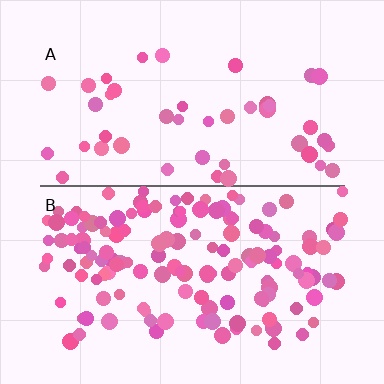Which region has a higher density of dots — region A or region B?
B (the bottom).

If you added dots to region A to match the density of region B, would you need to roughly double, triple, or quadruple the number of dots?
Approximately triple.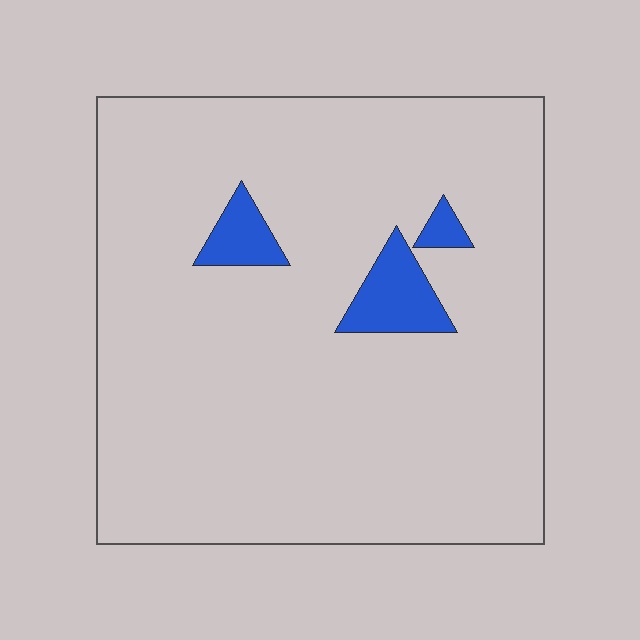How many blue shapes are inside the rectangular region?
3.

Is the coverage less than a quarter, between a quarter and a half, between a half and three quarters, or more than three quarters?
Less than a quarter.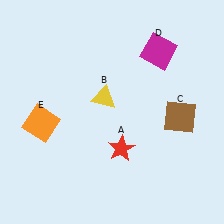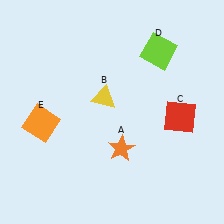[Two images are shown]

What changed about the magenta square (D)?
In Image 1, D is magenta. In Image 2, it changed to lime.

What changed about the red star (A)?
In Image 1, A is red. In Image 2, it changed to orange.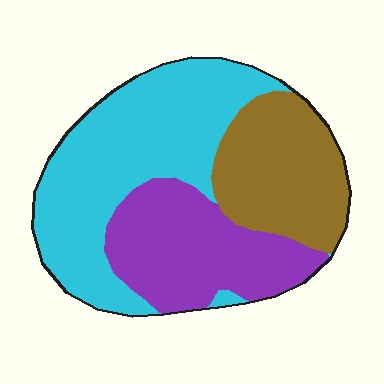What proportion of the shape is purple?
Purple covers around 30% of the shape.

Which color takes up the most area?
Cyan, at roughly 45%.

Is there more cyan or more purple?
Cyan.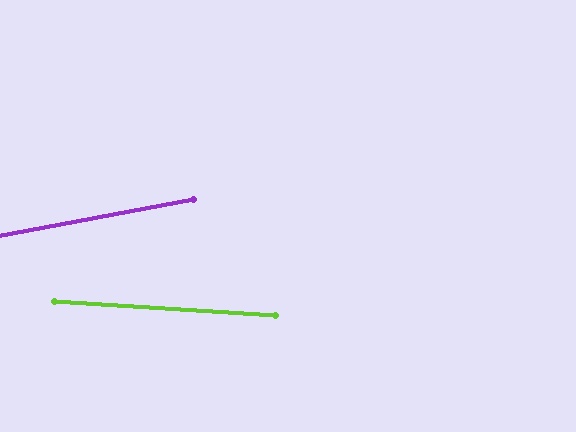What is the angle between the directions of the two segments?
Approximately 14 degrees.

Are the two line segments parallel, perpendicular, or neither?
Neither parallel nor perpendicular — they differ by about 14°.